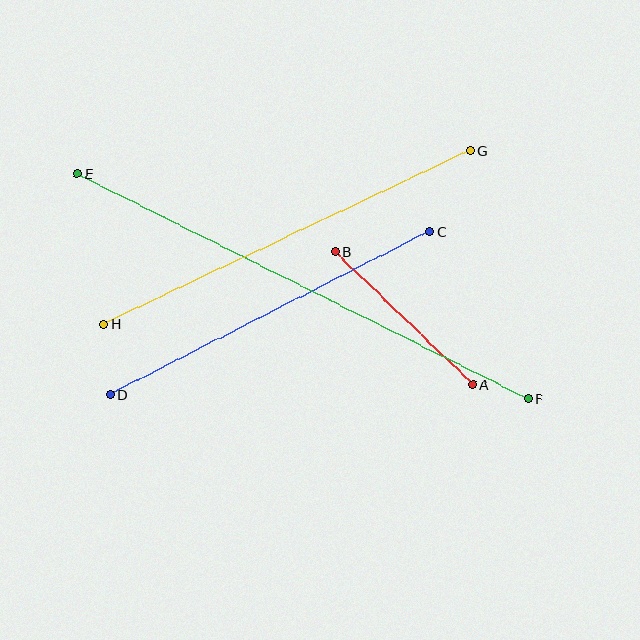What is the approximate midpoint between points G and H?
The midpoint is at approximately (287, 237) pixels.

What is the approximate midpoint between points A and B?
The midpoint is at approximately (404, 318) pixels.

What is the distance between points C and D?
The distance is approximately 359 pixels.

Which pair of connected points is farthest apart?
Points E and F are farthest apart.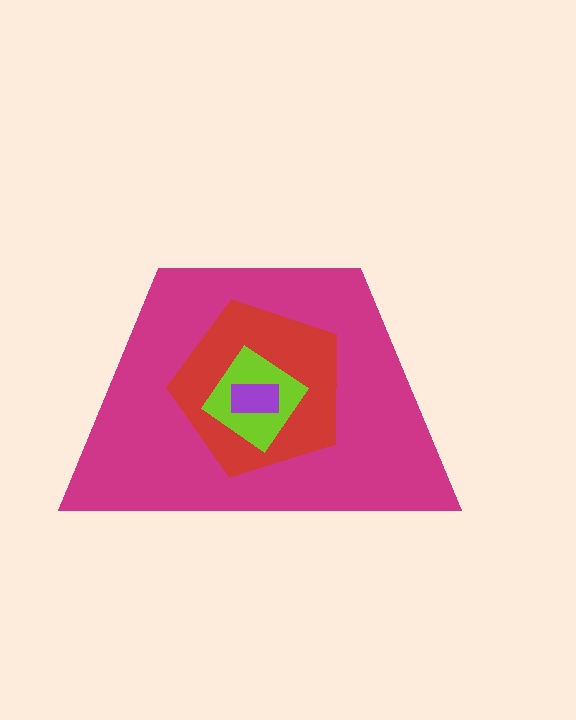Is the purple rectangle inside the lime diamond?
Yes.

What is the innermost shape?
The purple rectangle.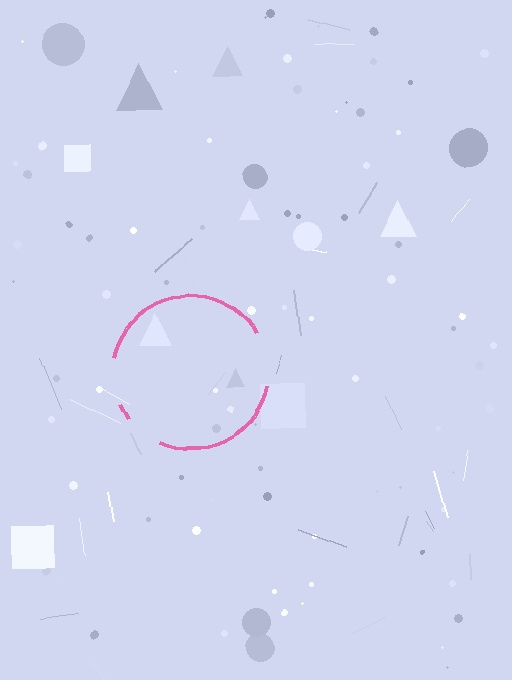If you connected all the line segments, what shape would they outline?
They would outline a circle.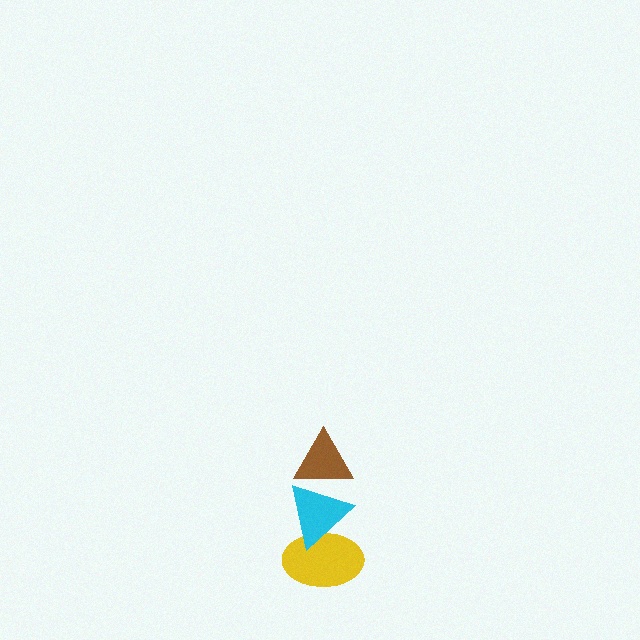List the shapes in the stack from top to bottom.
From top to bottom: the brown triangle, the cyan triangle, the yellow ellipse.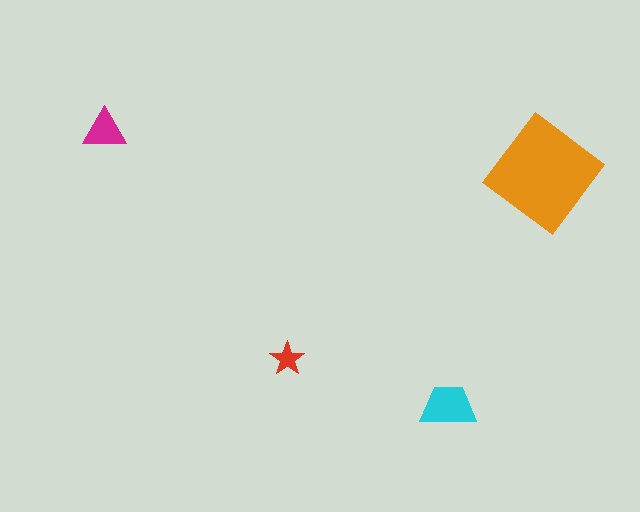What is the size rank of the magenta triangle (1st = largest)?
3rd.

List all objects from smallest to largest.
The red star, the magenta triangle, the cyan trapezoid, the orange diamond.